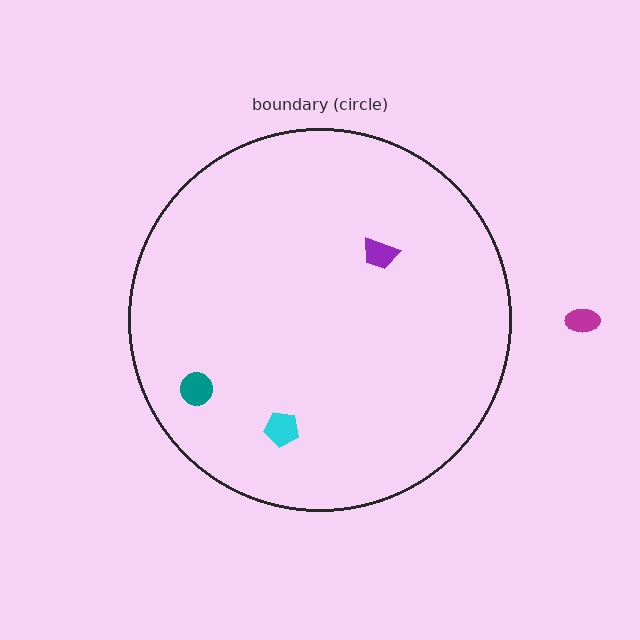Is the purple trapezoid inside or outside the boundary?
Inside.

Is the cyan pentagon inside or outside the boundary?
Inside.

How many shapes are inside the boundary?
3 inside, 1 outside.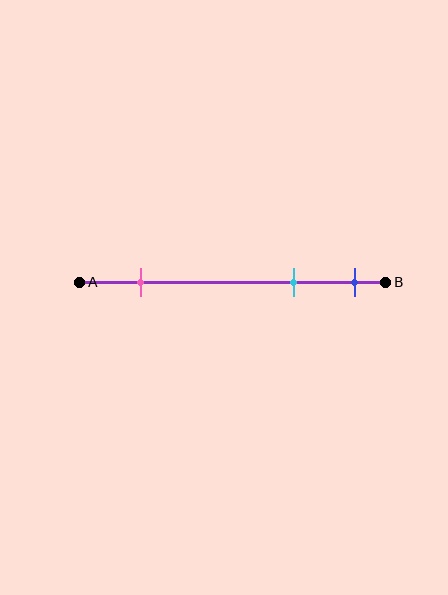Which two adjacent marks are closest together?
The cyan and blue marks are the closest adjacent pair.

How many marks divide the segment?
There are 3 marks dividing the segment.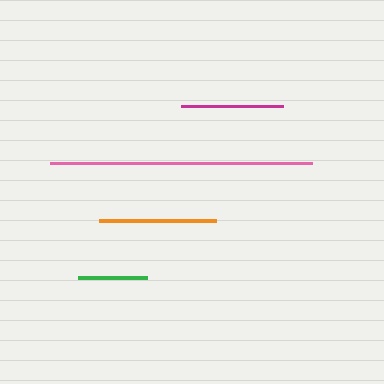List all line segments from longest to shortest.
From longest to shortest: pink, orange, magenta, green.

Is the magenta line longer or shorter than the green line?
The magenta line is longer than the green line.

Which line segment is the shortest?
The green line is the shortest at approximately 69 pixels.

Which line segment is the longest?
The pink line is the longest at approximately 261 pixels.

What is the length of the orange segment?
The orange segment is approximately 117 pixels long.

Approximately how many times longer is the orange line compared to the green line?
The orange line is approximately 1.7 times the length of the green line.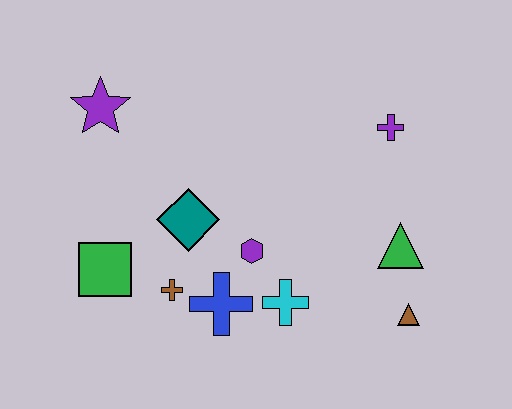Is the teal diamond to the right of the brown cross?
Yes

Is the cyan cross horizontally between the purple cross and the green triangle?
No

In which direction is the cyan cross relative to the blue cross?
The cyan cross is to the right of the blue cross.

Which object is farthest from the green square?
The purple cross is farthest from the green square.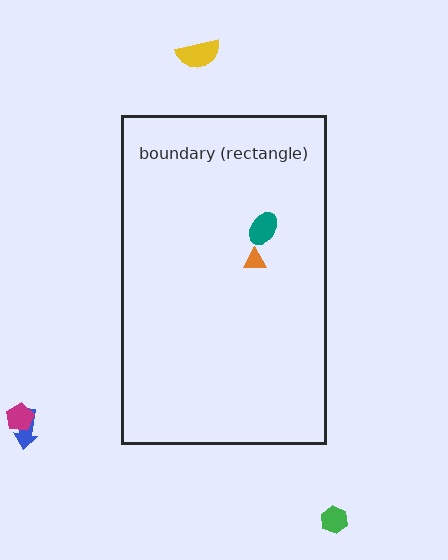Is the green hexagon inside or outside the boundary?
Outside.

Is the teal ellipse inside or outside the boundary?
Inside.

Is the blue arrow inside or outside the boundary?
Outside.